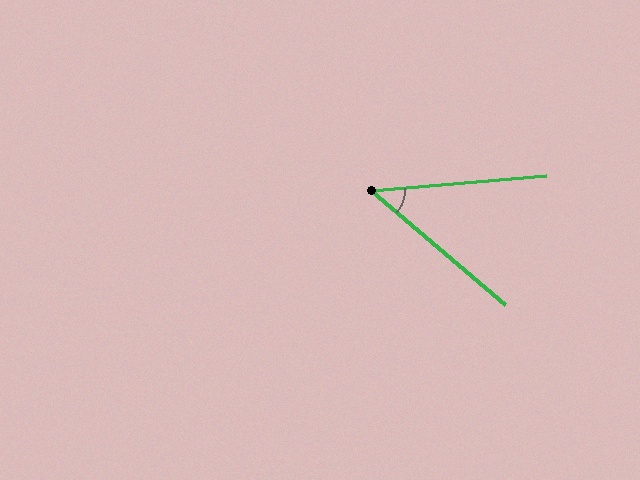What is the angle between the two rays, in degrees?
Approximately 45 degrees.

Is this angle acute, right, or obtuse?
It is acute.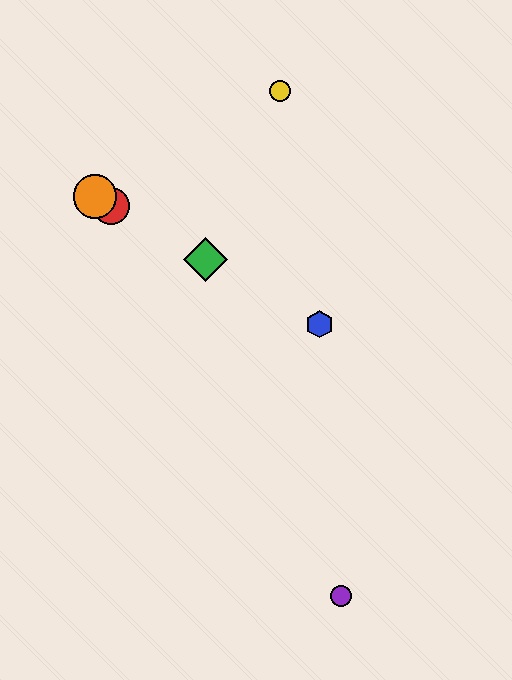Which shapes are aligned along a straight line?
The red circle, the blue hexagon, the green diamond, the orange circle are aligned along a straight line.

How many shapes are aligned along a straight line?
4 shapes (the red circle, the blue hexagon, the green diamond, the orange circle) are aligned along a straight line.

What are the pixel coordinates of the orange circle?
The orange circle is at (95, 197).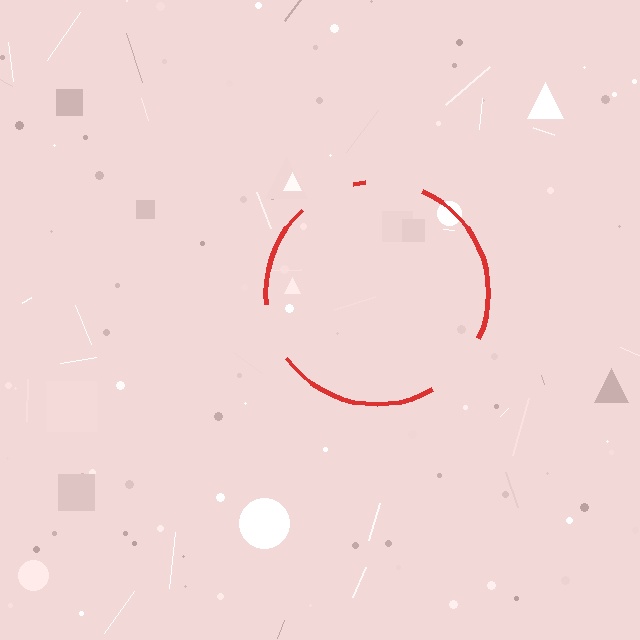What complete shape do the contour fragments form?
The contour fragments form a circle.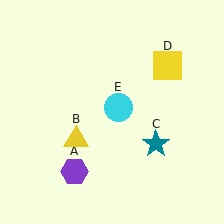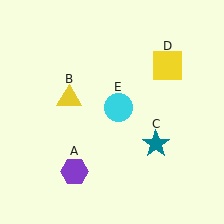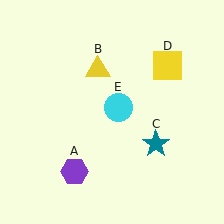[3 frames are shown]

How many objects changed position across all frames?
1 object changed position: yellow triangle (object B).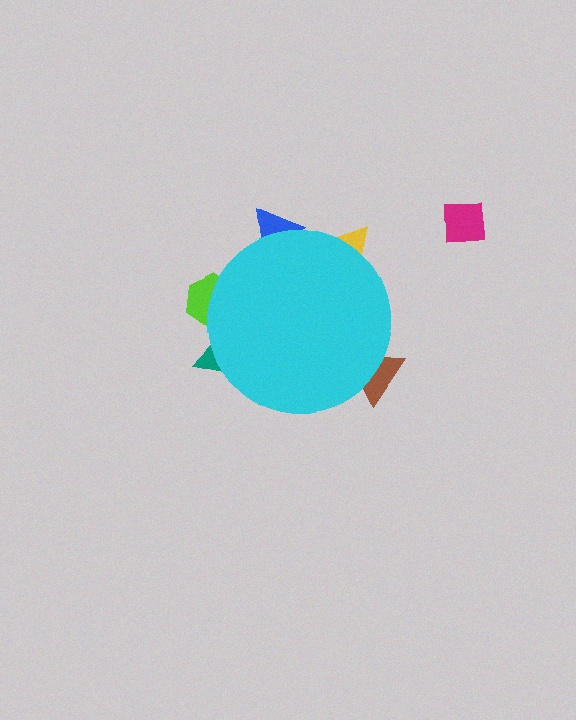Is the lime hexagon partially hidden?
Yes, the lime hexagon is partially hidden behind the cyan circle.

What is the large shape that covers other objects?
A cyan circle.